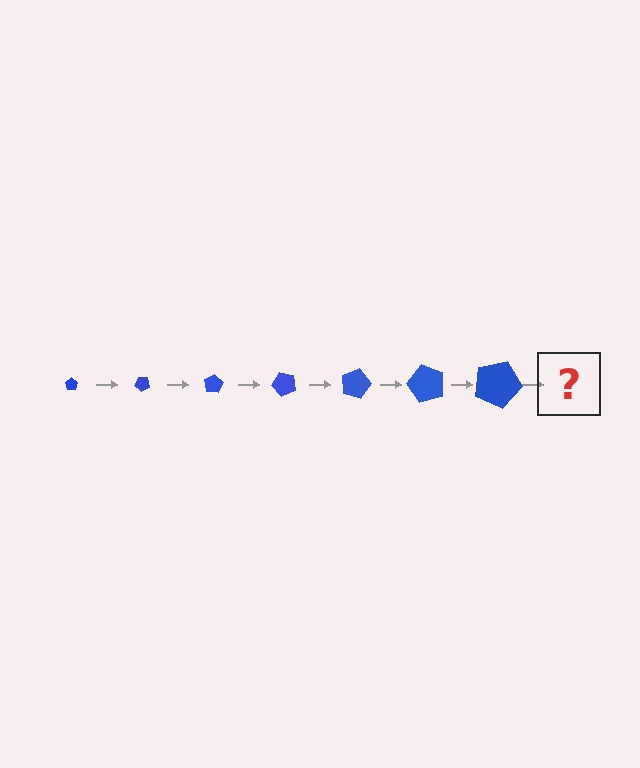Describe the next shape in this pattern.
It should be a pentagon, larger than the previous one and rotated 280 degrees from the start.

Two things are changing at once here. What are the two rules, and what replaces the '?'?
The two rules are that the pentagon grows larger each step and it rotates 40 degrees each step. The '?' should be a pentagon, larger than the previous one and rotated 280 degrees from the start.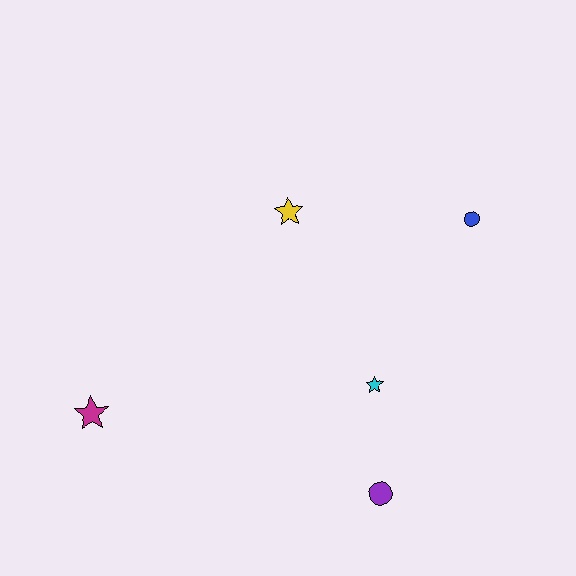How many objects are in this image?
There are 5 objects.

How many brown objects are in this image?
There are no brown objects.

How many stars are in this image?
There are 3 stars.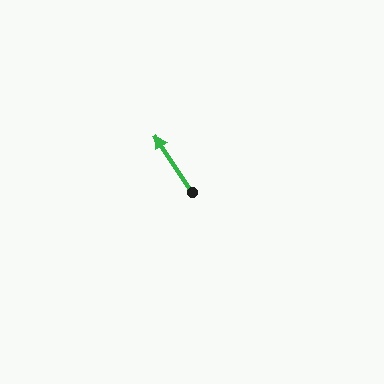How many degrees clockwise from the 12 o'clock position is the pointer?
Approximately 327 degrees.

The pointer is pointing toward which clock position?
Roughly 11 o'clock.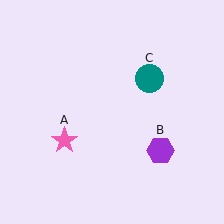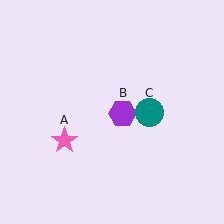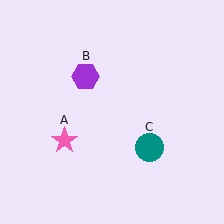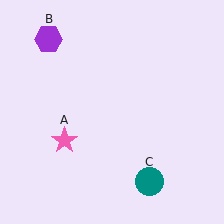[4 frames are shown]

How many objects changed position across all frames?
2 objects changed position: purple hexagon (object B), teal circle (object C).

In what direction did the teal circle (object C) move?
The teal circle (object C) moved down.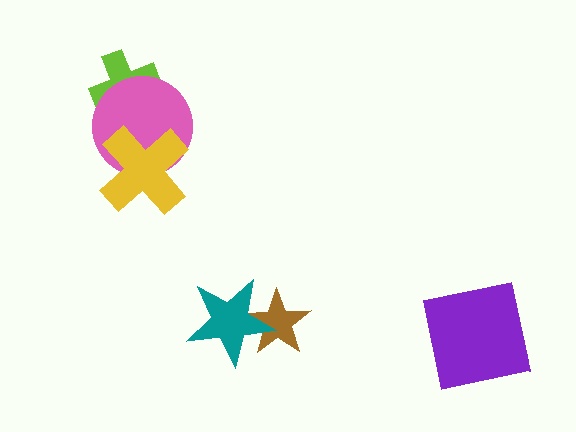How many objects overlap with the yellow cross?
1 object overlaps with the yellow cross.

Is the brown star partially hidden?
Yes, it is partially covered by another shape.